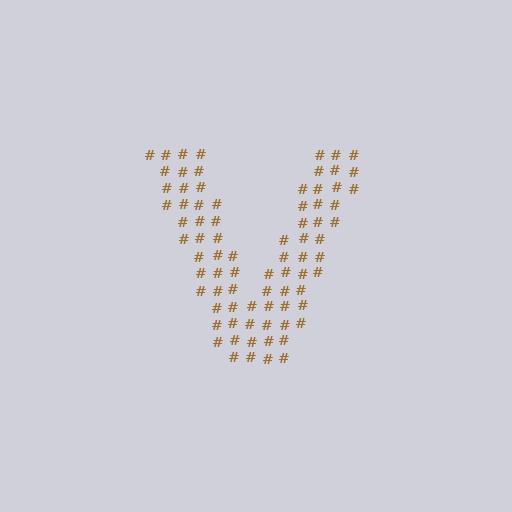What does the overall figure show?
The overall figure shows the letter V.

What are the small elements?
The small elements are hash symbols.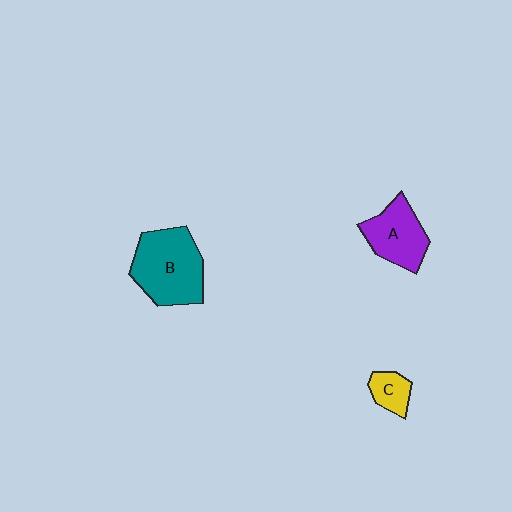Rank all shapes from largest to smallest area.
From largest to smallest: B (teal), A (purple), C (yellow).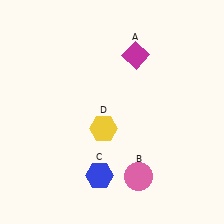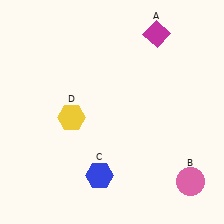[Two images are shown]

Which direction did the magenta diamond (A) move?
The magenta diamond (A) moved up.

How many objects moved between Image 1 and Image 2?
3 objects moved between the two images.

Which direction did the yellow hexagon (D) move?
The yellow hexagon (D) moved left.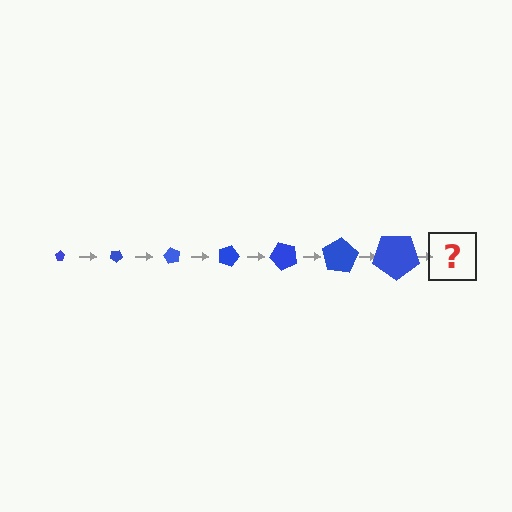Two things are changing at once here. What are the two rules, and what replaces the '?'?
The two rules are that the pentagon grows larger each step and it rotates 30 degrees each step. The '?' should be a pentagon, larger than the previous one and rotated 210 degrees from the start.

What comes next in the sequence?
The next element should be a pentagon, larger than the previous one and rotated 210 degrees from the start.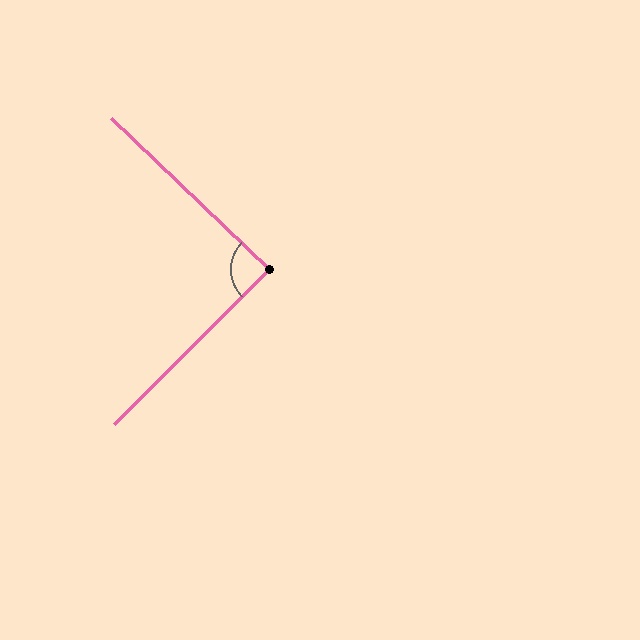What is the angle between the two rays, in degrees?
Approximately 89 degrees.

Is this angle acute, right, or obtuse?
It is approximately a right angle.